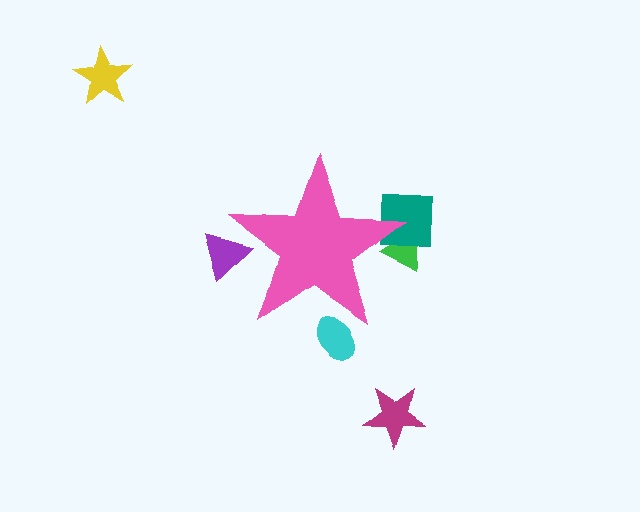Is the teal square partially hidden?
Yes, the teal square is partially hidden behind the pink star.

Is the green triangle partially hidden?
Yes, the green triangle is partially hidden behind the pink star.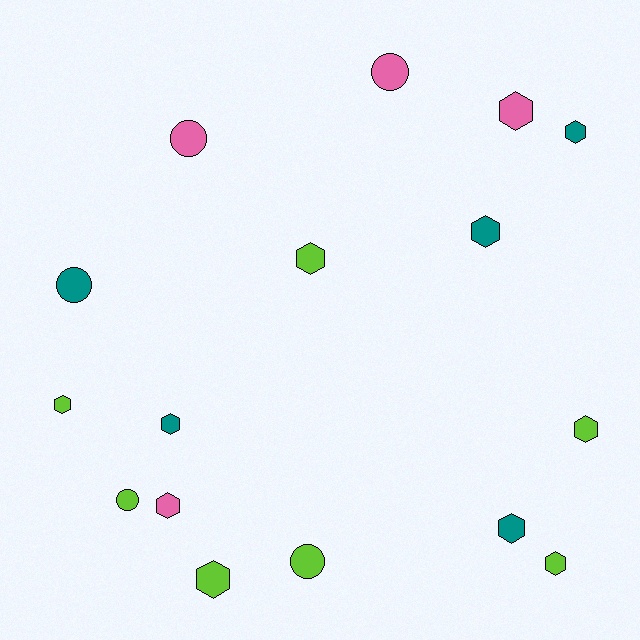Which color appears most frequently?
Lime, with 7 objects.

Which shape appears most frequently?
Hexagon, with 11 objects.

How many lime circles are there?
There are 2 lime circles.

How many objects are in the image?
There are 16 objects.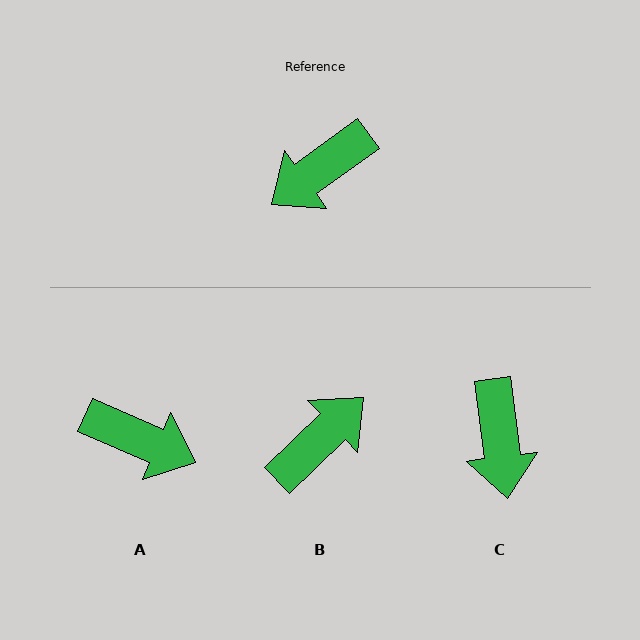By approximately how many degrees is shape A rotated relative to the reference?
Approximately 121 degrees counter-clockwise.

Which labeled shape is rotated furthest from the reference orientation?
B, about 172 degrees away.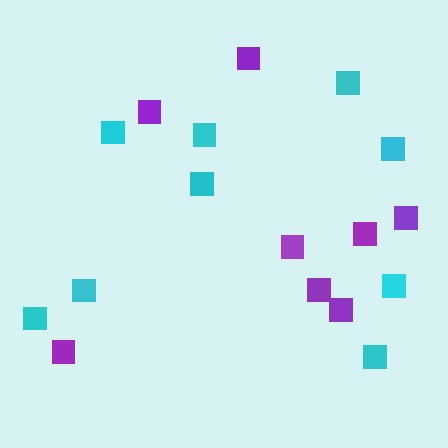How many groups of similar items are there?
There are 2 groups: one group of cyan squares (9) and one group of purple squares (8).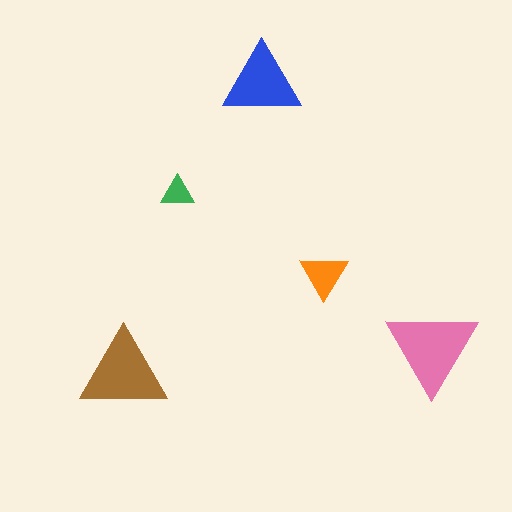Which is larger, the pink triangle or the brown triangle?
The pink one.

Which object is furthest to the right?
The pink triangle is rightmost.